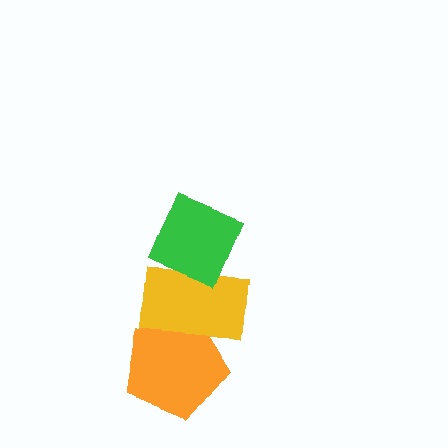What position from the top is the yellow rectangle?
The yellow rectangle is 2nd from the top.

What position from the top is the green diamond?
The green diamond is 1st from the top.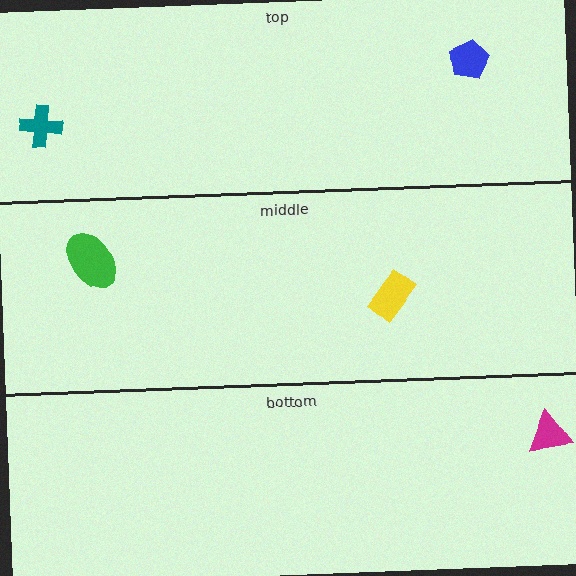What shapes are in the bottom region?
The magenta triangle.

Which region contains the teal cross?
The top region.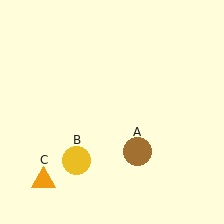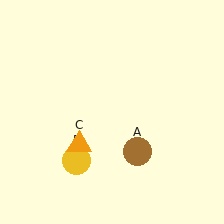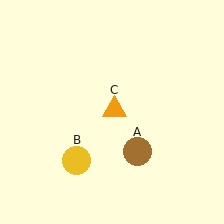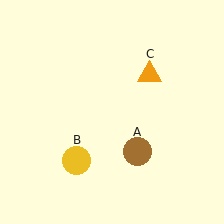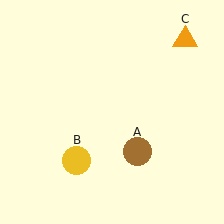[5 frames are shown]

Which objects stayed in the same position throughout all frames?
Brown circle (object A) and yellow circle (object B) remained stationary.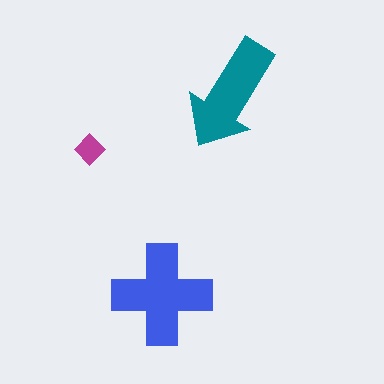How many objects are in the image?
There are 3 objects in the image.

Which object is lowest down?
The blue cross is bottommost.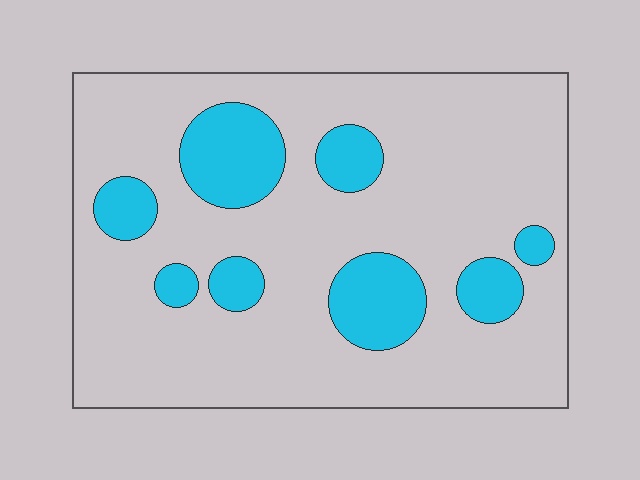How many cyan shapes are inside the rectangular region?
8.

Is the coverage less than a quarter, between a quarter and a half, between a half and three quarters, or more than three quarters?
Less than a quarter.